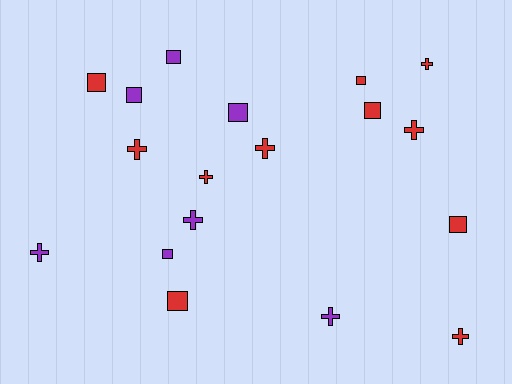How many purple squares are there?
There are 4 purple squares.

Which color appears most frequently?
Red, with 11 objects.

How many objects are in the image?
There are 18 objects.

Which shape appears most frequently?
Cross, with 9 objects.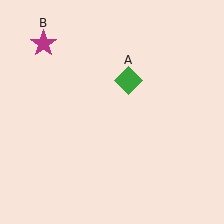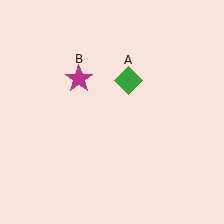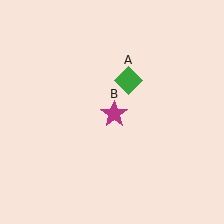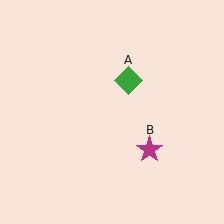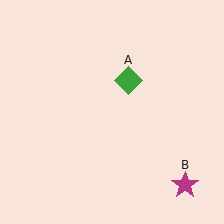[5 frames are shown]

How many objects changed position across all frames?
1 object changed position: magenta star (object B).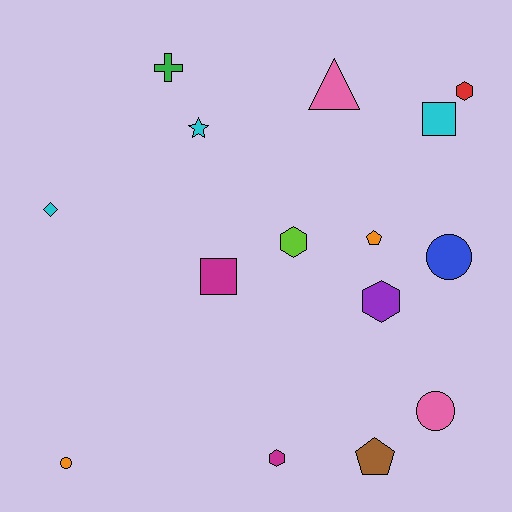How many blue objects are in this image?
There is 1 blue object.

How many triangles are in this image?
There is 1 triangle.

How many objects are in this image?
There are 15 objects.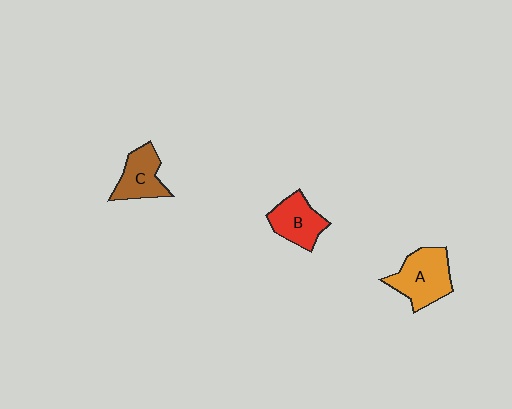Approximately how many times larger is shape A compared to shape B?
Approximately 1.3 times.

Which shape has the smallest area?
Shape C (brown).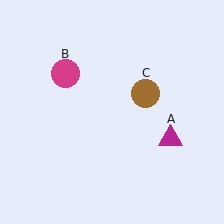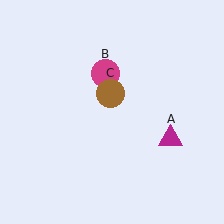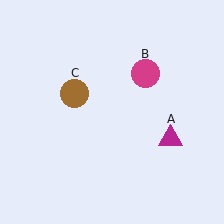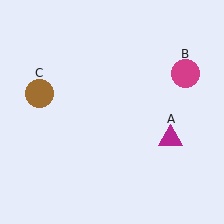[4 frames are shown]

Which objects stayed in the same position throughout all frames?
Magenta triangle (object A) remained stationary.